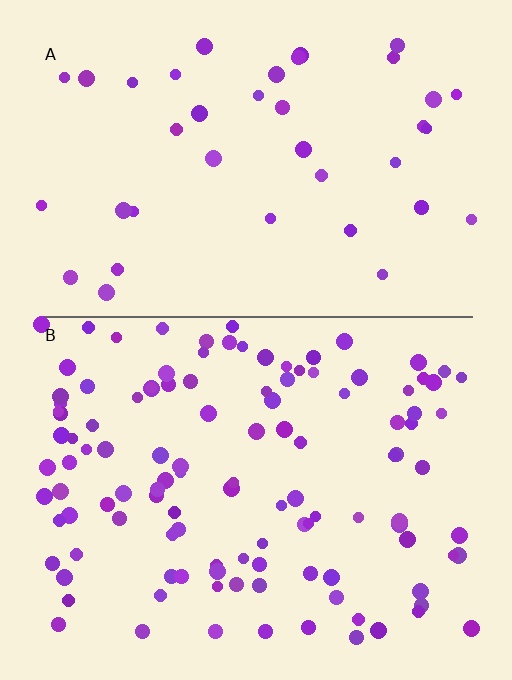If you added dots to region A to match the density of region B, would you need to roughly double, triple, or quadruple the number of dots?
Approximately triple.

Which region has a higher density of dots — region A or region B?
B (the bottom).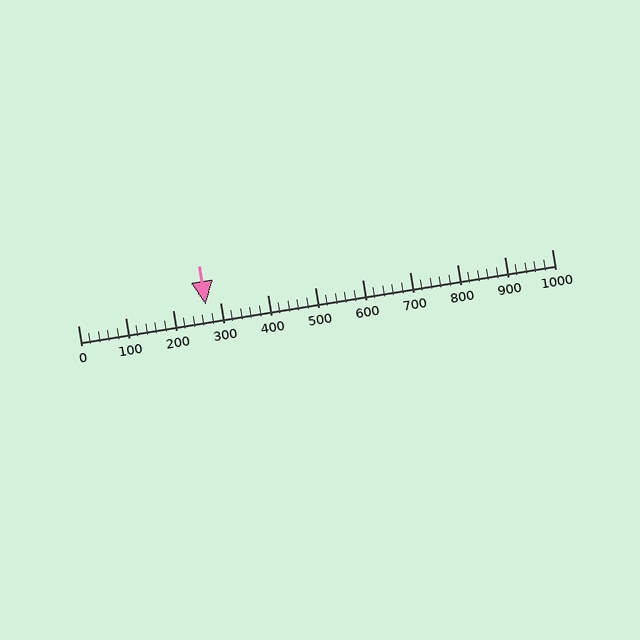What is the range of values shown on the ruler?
The ruler shows values from 0 to 1000.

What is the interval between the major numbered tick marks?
The major tick marks are spaced 100 units apart.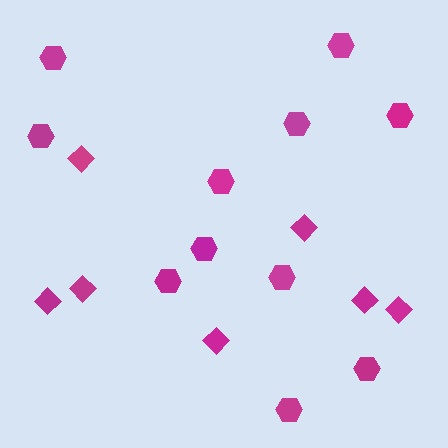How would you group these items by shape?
There are 2 groups: one group of diamonds (7) and one group of hexagons (11).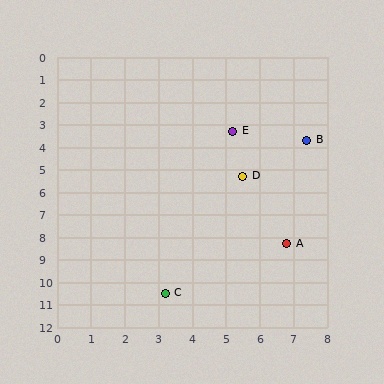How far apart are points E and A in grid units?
Points E and A are about 5.2 grid units apart.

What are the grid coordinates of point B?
Point B is at approximately (7.4, 3.7).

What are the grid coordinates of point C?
Point C is at approximately (3.2, 10.5).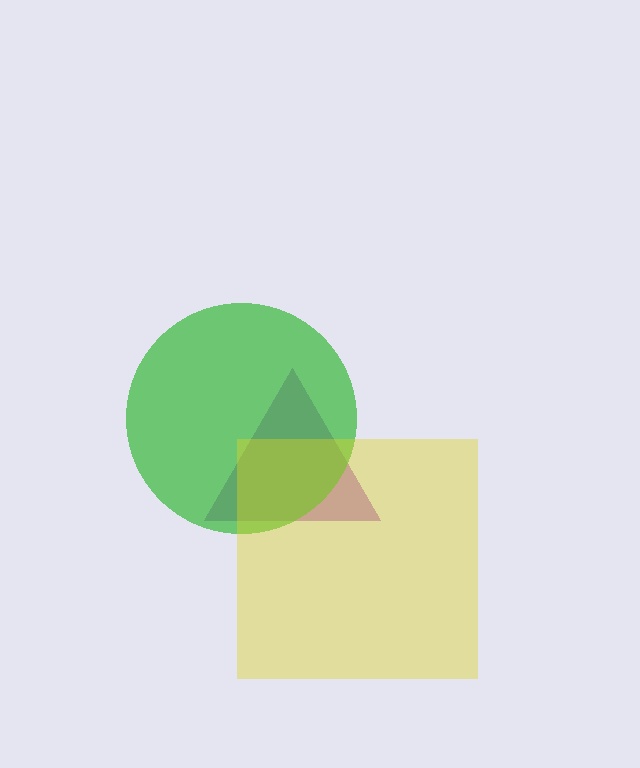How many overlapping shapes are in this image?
There are 3 overlapping shapes in the image.